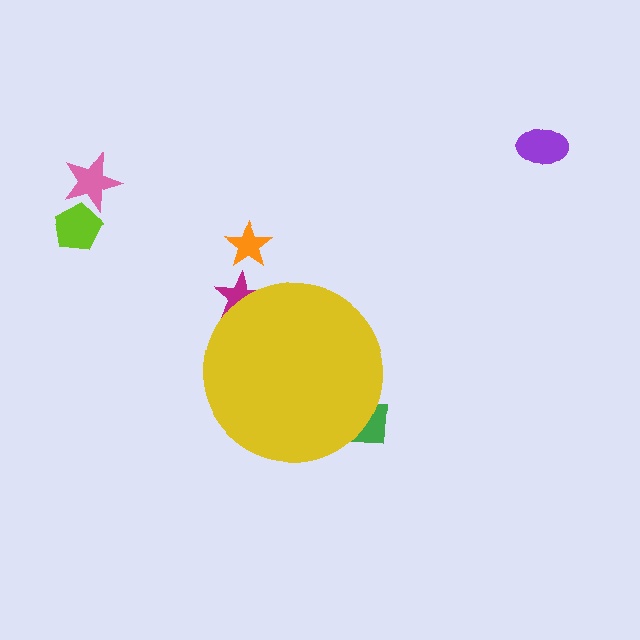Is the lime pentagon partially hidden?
No, the lime pentagon is fully visible.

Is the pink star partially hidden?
No, the pink star is fully visible.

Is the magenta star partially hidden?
Yes, the magenta star is partially hidden behind the yellow circle.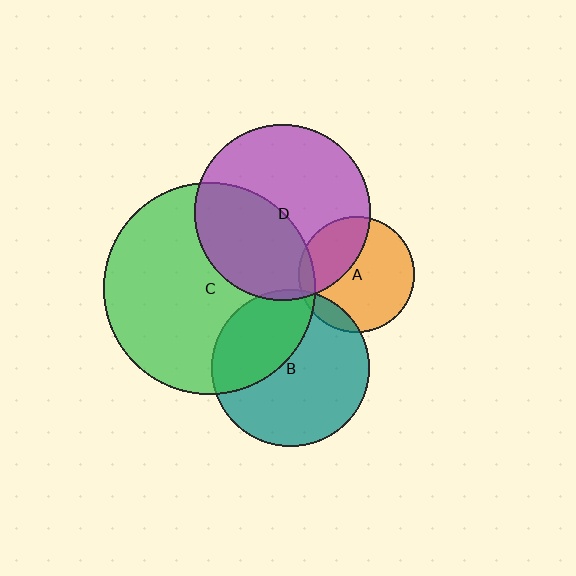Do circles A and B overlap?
Yes.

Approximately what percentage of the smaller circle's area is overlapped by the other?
Approximately 10%.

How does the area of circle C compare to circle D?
Approximately 1.4 times.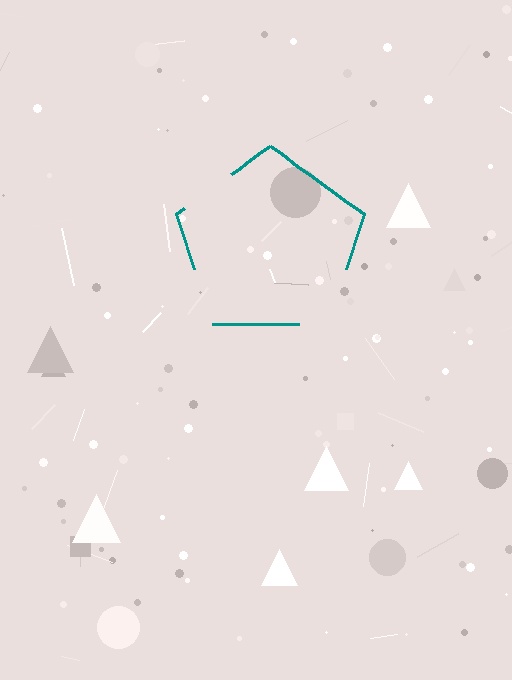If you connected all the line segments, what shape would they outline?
They would outline a pentagon.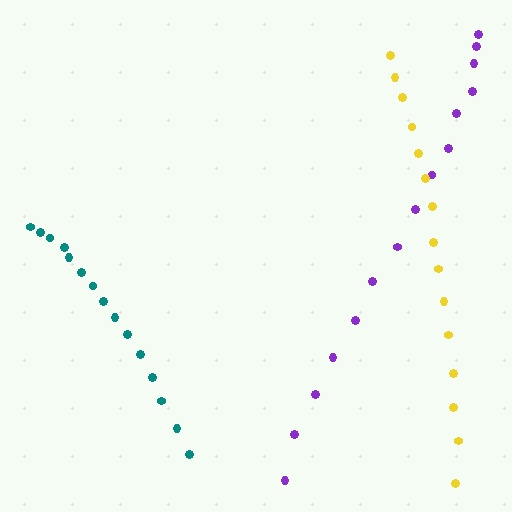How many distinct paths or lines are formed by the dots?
There are 3 distinct paths.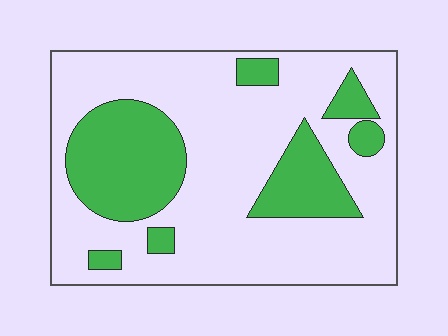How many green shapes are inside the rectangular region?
7.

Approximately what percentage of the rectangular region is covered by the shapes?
Approximately 30%.